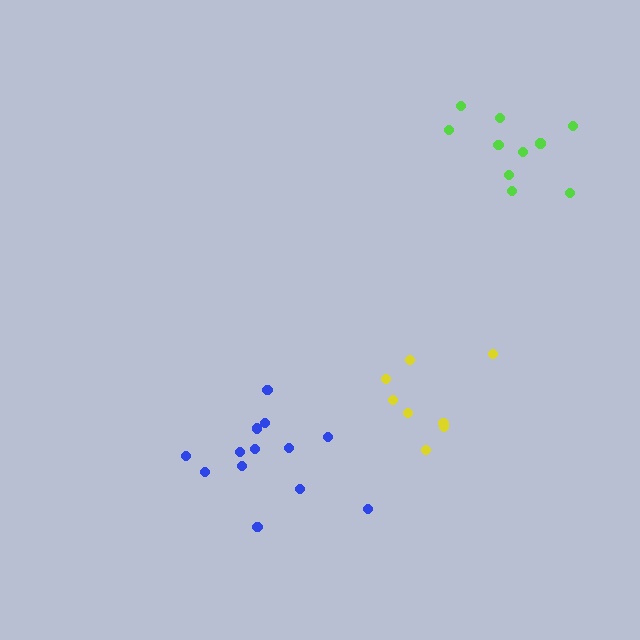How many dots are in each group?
Group 1: 10 dots, Group 2: 8 dots, Group 3: 13 dots (31 total).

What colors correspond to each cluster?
The clusters are colored: lime, yellow, blue.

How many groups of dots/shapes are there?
There are 3 groups.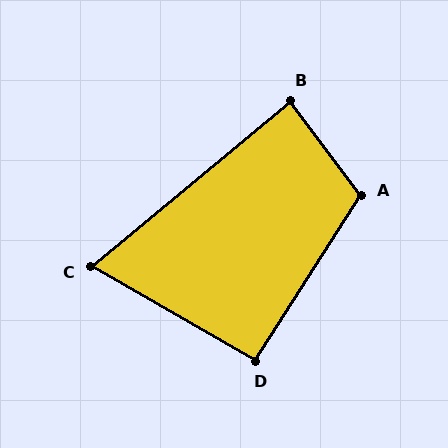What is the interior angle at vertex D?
Approximately 93 degrees (approximately right).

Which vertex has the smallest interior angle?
C, at approximately 69 degrees.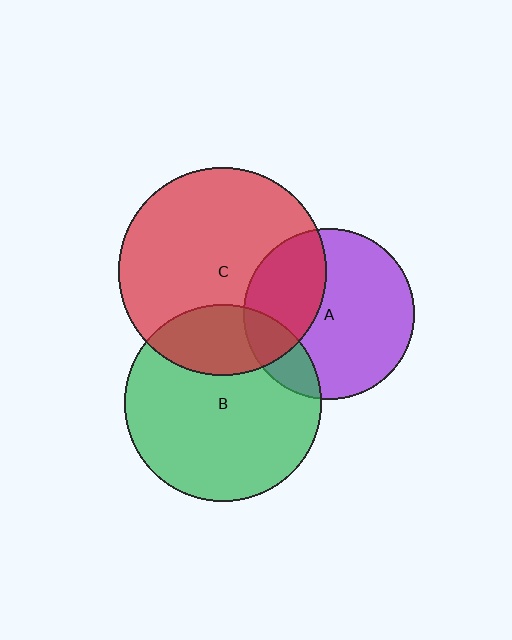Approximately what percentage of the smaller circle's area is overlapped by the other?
Approximately 15%.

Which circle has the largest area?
Circle C (red).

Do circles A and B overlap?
Yes.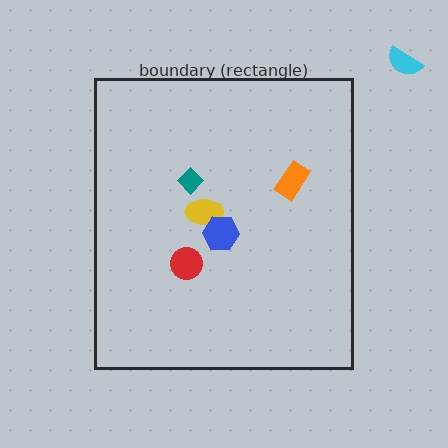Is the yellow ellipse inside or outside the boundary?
Inside.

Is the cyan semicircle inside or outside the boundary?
Outside.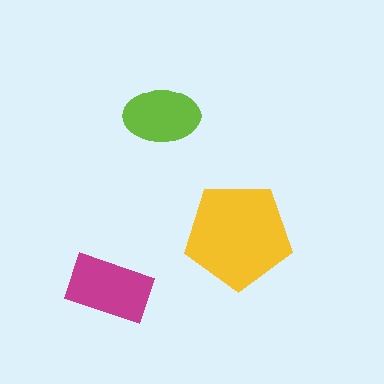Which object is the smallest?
The lime ellipse.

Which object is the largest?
The yellow pentagon.